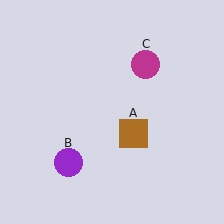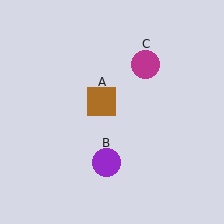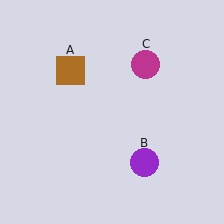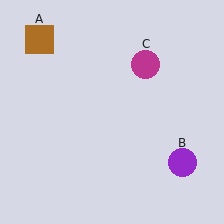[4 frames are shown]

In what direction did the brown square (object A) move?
The brown square (object A) moved up and to the left.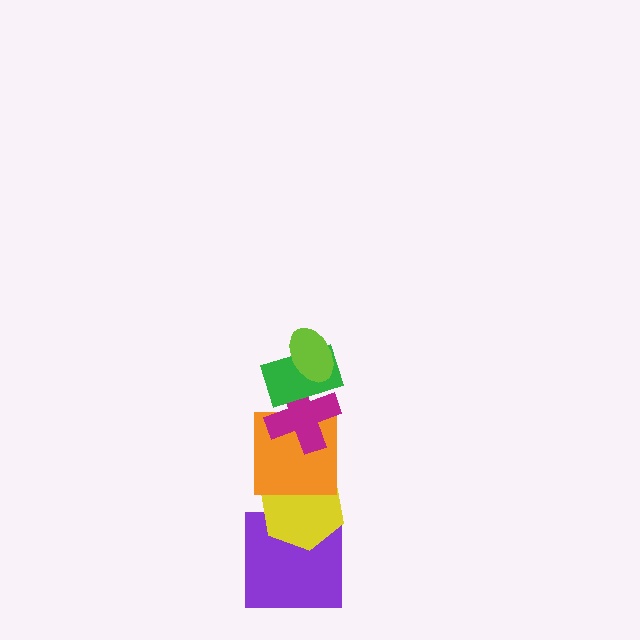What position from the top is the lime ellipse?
The lime ellipse is 1st from the top.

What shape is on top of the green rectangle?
The lime ellipse is on top of the green rectangle.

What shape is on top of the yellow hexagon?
The orange square is on top of the yellow hexagon.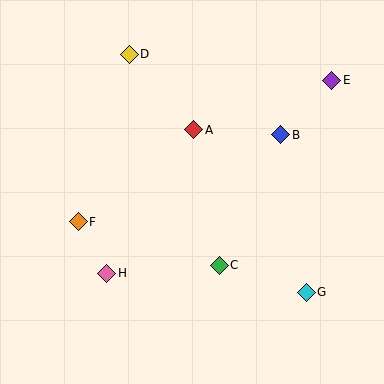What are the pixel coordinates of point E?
Point E is at (332, 80).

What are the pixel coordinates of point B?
Point B is at (281, 135).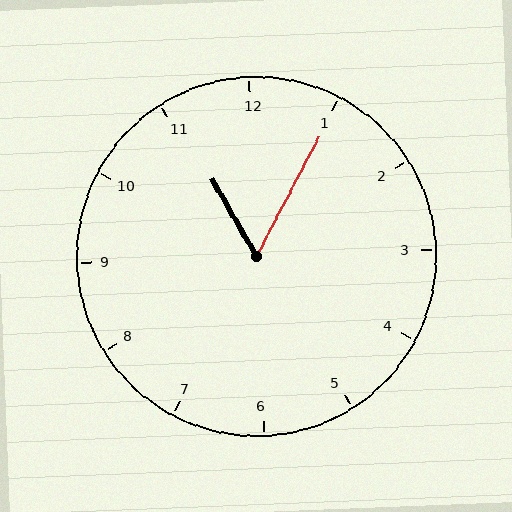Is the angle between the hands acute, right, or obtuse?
It is acute.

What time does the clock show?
11:05.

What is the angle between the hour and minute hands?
Approximately 58 degrees.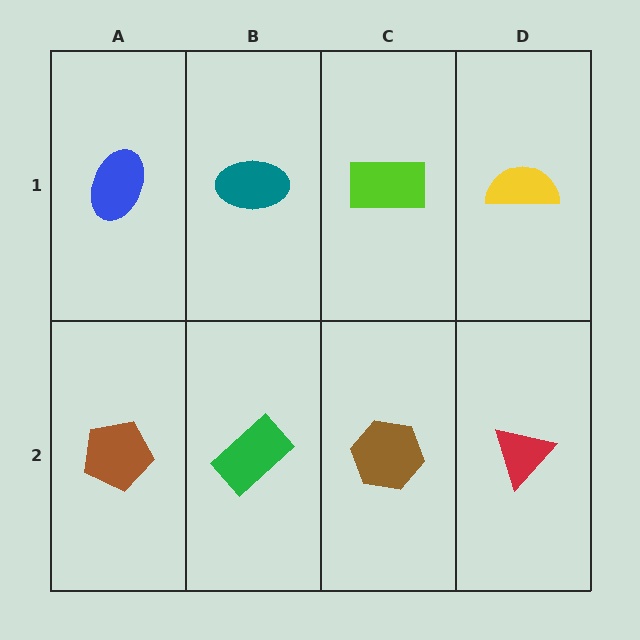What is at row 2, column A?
A brown pentagon.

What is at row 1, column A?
A blue ellipse.